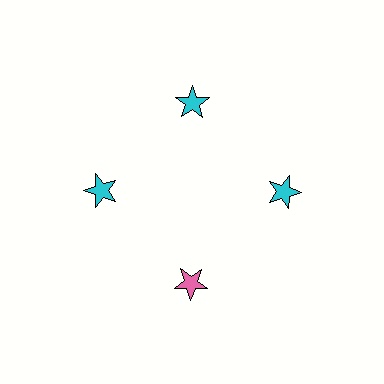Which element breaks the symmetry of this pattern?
The pink star at roughly the 6 o'clock position breaks the symmetry. All other shapes are cyan stars.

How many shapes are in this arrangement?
There are 4 shapes arranged in a ring pattern.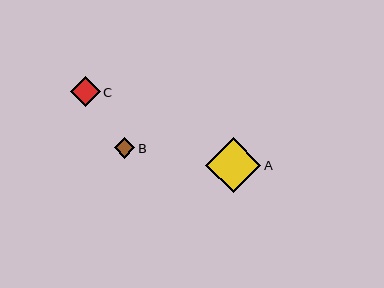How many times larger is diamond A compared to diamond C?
Diamond A is approximately 1.9 times the size of diamond C.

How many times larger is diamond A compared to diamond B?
Diamond A is approximately 2.7 times the size of diamond B.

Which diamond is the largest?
Diamond A is the largest with a size of approximately 55 pixels.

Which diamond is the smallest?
Diamond B is the smallest with a size of approximately 20 pixels.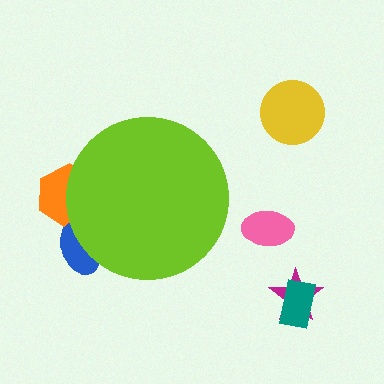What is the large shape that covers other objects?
A lime circle.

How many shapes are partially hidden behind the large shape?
2 shapes are partially hidden.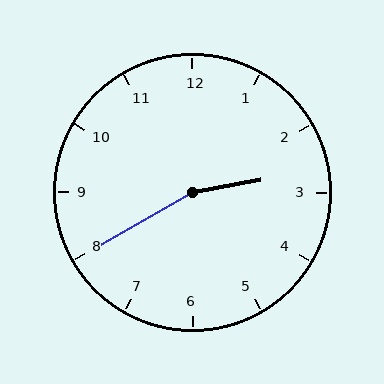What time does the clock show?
2:40.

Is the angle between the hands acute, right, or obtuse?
It is obtuse.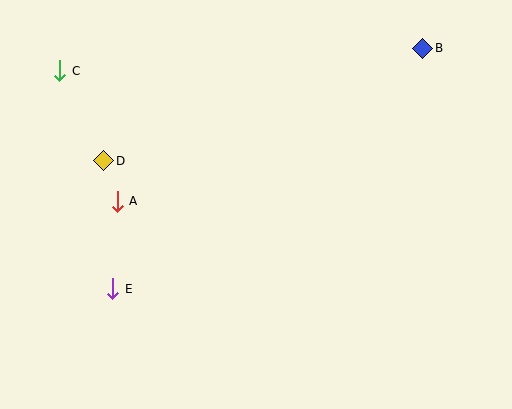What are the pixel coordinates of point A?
Point A is at (117, 201).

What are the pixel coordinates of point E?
Point E is at (113, 289).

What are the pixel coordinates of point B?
Point B is at (423, 48).